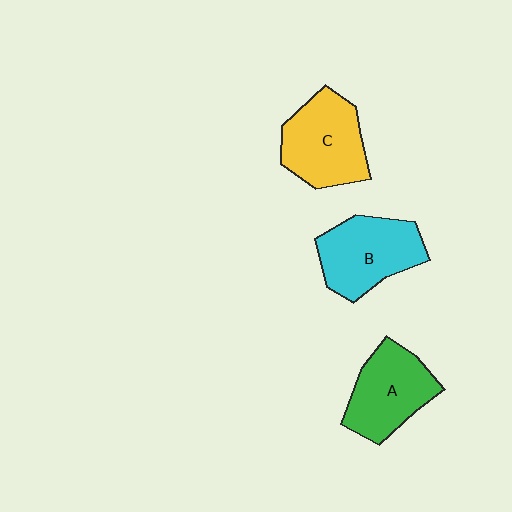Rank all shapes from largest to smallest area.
From largest to smallest: C (yellow), B (cyan), A (green).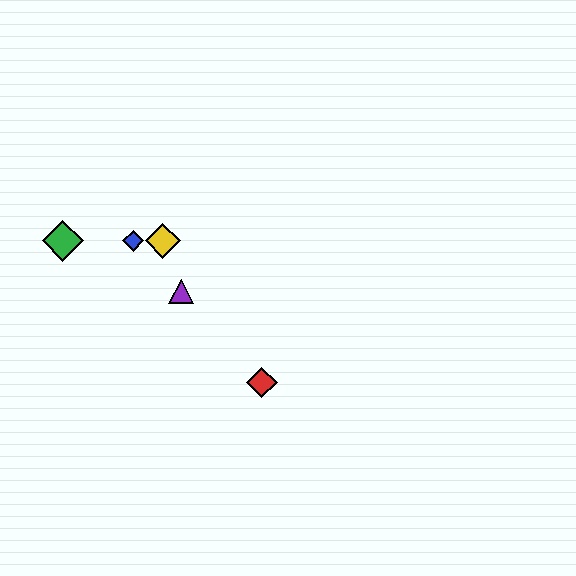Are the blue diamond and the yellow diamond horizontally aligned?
Yes, both are at y≈241.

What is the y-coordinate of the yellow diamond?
The yellow diamond is at y≈241.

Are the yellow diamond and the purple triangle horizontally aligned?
No, the yellow diamond is at y≈241 and the purple triangle is at y≈292.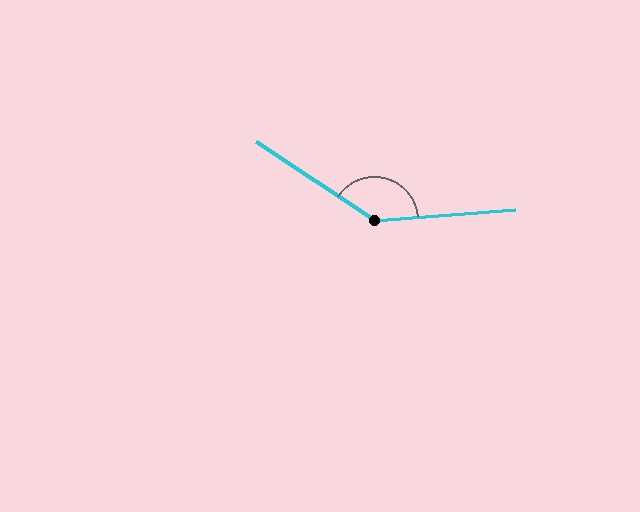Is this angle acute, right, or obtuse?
It is obtuse.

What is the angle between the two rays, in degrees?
Approximately 142 degrees.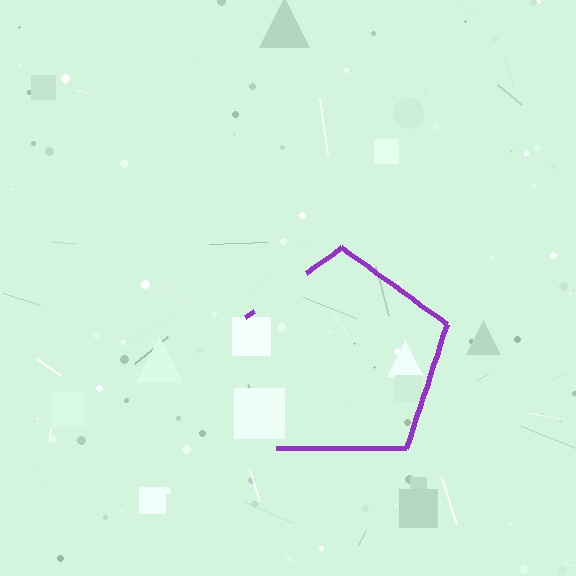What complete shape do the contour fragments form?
The contour fragments form a pentagon.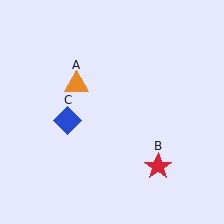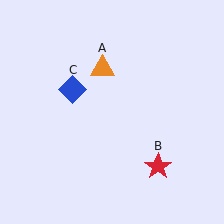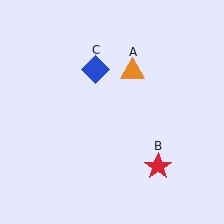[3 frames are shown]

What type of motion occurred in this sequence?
The orange triangle (object A), blue diamond (object C) rotated clockwise around the center of the scene.